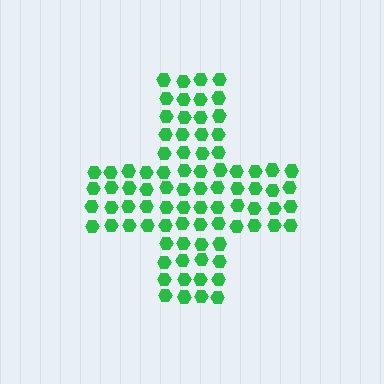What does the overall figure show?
The overall figure shows a cross.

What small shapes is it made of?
It is made of small hexagons.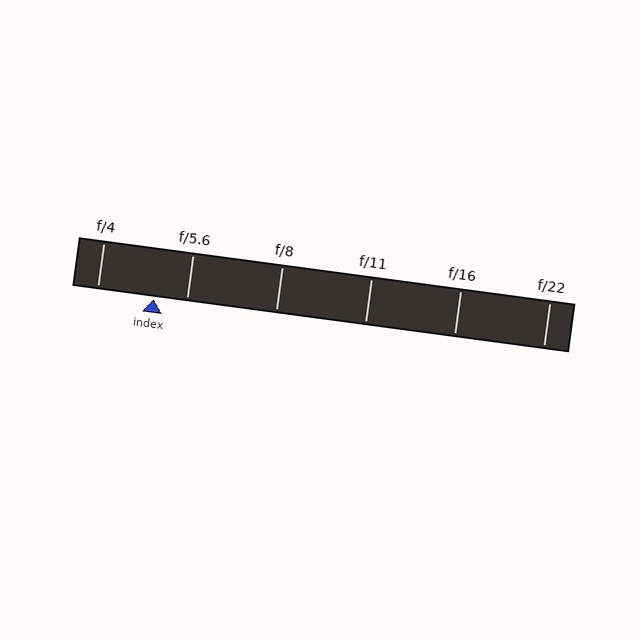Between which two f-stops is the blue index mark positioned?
The index mark is between f/4 and f/5.6.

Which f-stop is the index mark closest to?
The index mark is closest to f/5.6.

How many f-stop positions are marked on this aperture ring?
There are 6 f-stop positions marked.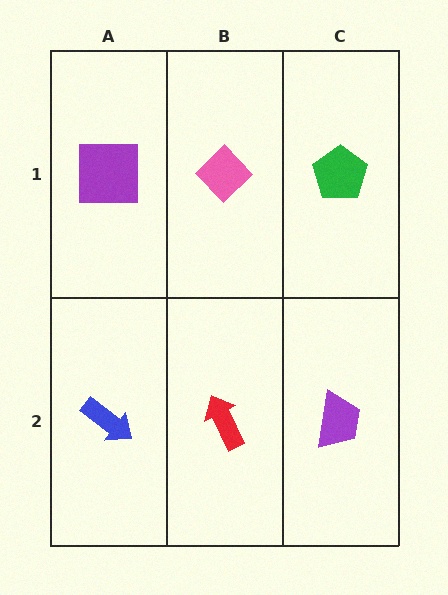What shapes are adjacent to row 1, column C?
A purple trapezoid (row 2, column C), a pink diamond (row 1, column B).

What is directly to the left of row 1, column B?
A purple square.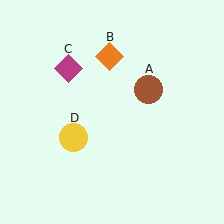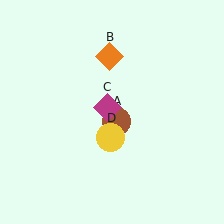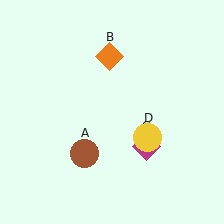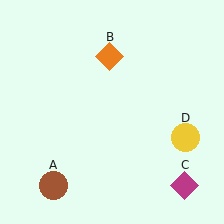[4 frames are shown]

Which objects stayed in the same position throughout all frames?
Orange diamond (object B) remained stationary.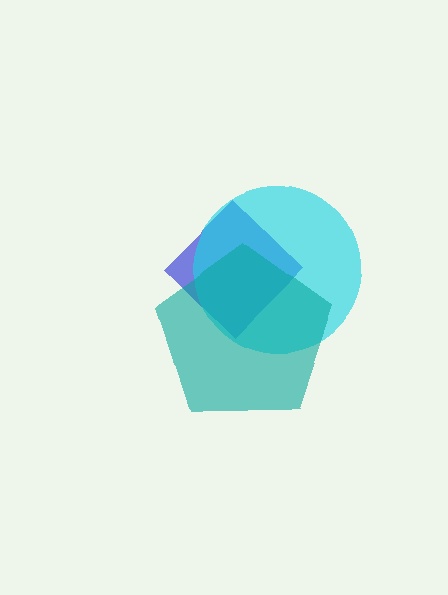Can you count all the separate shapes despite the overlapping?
Yes, there are 3 separate shapes.